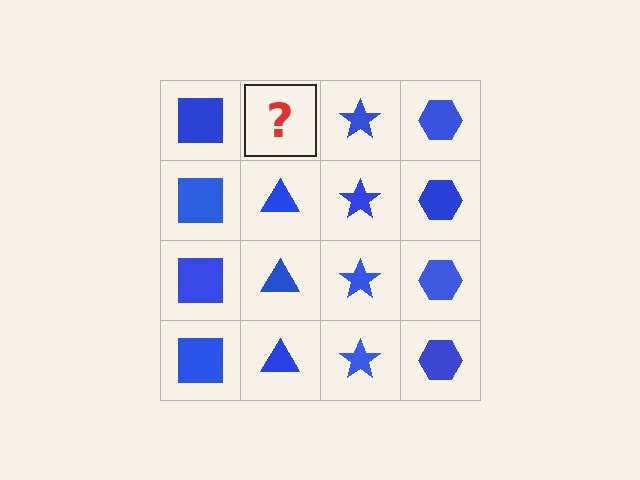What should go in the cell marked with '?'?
The missing cell should contain a blue triangle.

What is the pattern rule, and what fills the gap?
The rule is that each column has a consistent shape. The gap should be filled with a blue triangle.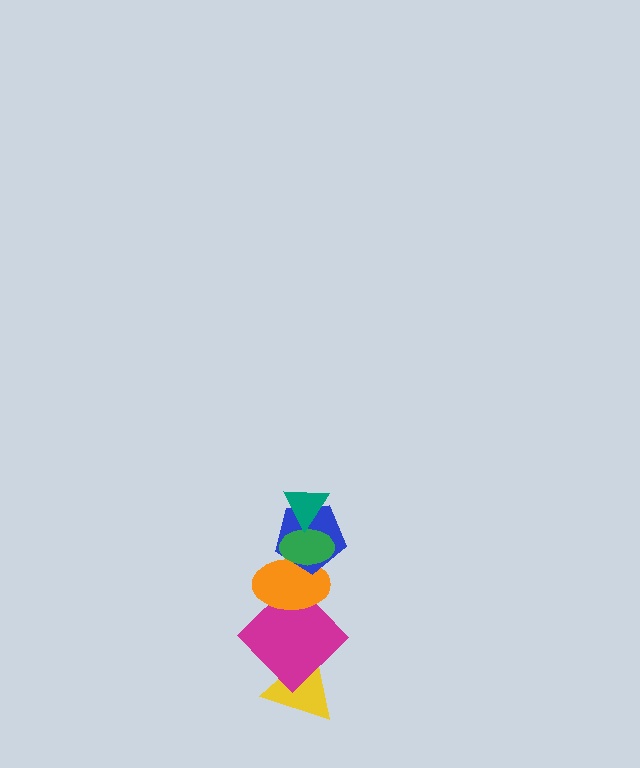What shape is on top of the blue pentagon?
The green ellipse is on top of the blue pentagon.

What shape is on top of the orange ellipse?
The blue pentagon is on top of the orange ellipse.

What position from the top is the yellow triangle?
The yellow triangle is 6th from the top.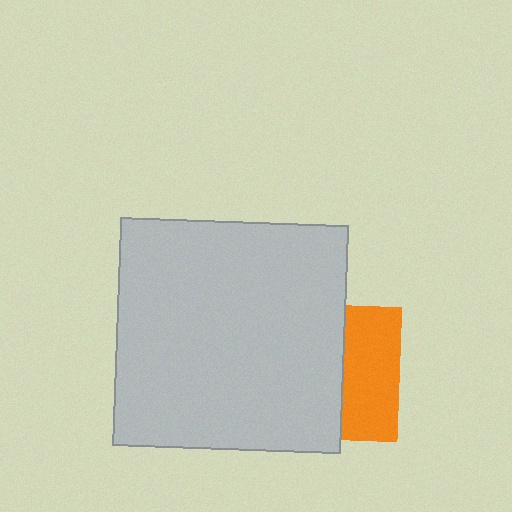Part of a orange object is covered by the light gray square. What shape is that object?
It is a square.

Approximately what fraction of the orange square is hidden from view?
Roughly 58% of the orange square is hidden behind the light gray square.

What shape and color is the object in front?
The object in front is a light gray square.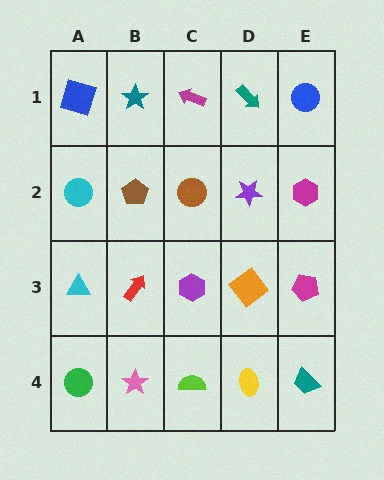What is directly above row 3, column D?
A purple star.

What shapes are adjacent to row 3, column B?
A brown pentagon (row 2, column B), a pink star (row 4, column B), a cyan triangle (row 3, column A), a purple hexagon (row 3, column C).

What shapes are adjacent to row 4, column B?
A red arrow (row 3, column B), a green circle (row 4, column A), a lime semicircle (row 4, column C).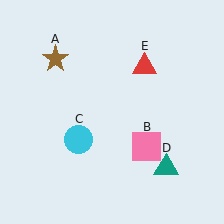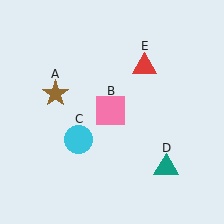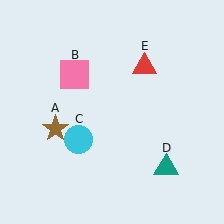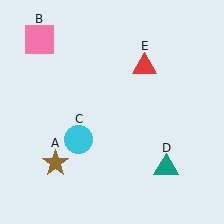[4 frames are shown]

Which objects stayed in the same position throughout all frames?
Cyan circle (object C) and teal triangle (object D) and red triangle (object E) remained stationary.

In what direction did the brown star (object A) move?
The brown star (object A) moved down.